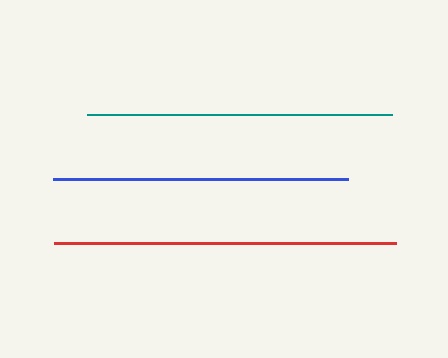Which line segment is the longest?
The red line is the longest at approximately 342 pixels.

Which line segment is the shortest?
The blue line is the shortest at approximately 295 pixels.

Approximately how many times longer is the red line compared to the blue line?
The red line is approximately 1.2 times the length of the blue line.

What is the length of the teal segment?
The teal segment is approximately 305 pixels long.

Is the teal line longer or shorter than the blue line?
The teal line is longer than the blue line.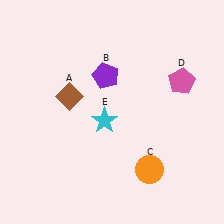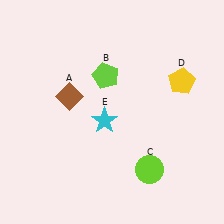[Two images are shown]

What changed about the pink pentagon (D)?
In Image 1, D is pink. In Image 2, it changed to yellow.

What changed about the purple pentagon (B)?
In Image 1, B is purple. In Image 2, it changed to lime.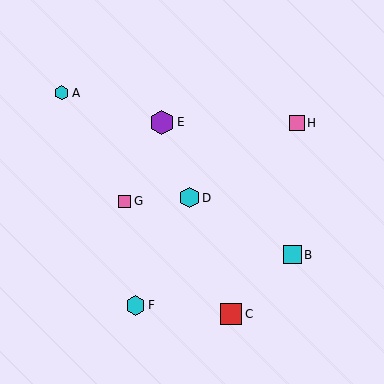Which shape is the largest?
The purple hexagon (labeled E) is the largest.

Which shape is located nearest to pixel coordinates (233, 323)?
The red square (labeled C) at (231, 314) is nearest to that location.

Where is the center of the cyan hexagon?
The center of the cyan hexagon is at (62, 93).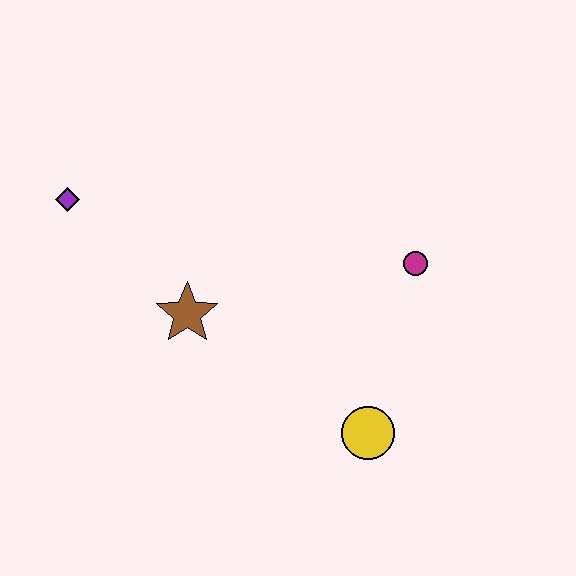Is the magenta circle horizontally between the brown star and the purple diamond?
No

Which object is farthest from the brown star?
The magenta circle is farthest from the brown star.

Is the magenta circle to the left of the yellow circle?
No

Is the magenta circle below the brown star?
No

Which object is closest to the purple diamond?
The brown star is closest to the purple diamond.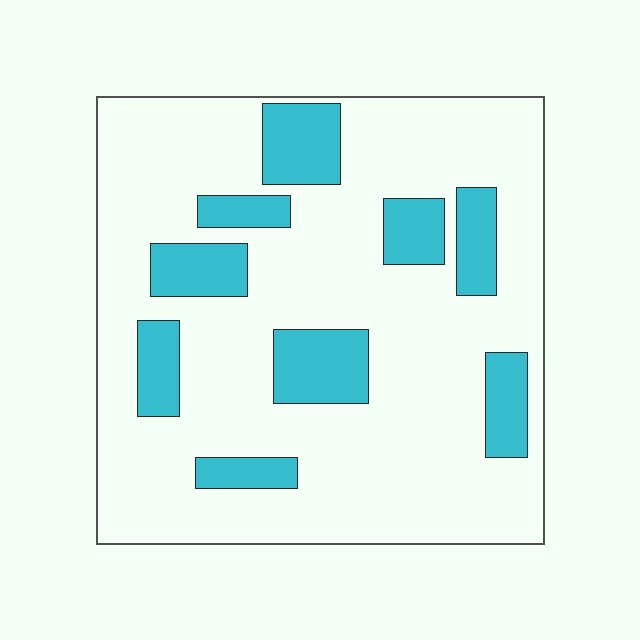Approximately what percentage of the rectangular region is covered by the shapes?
Approximately 20%.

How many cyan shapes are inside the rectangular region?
9.